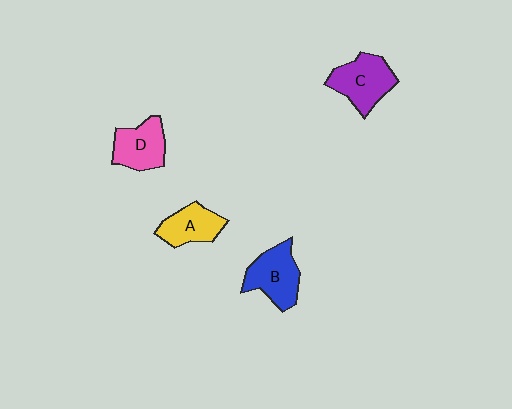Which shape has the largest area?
Shape C (purple).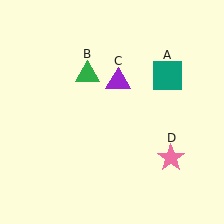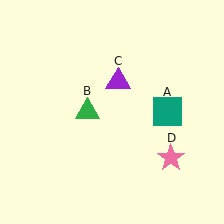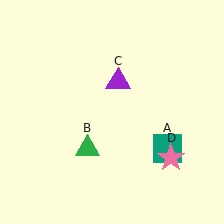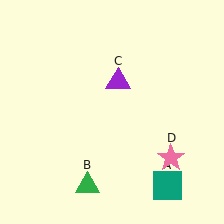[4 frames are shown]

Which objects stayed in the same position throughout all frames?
Purple triangle (object C) and pink star (object D) remained stationary.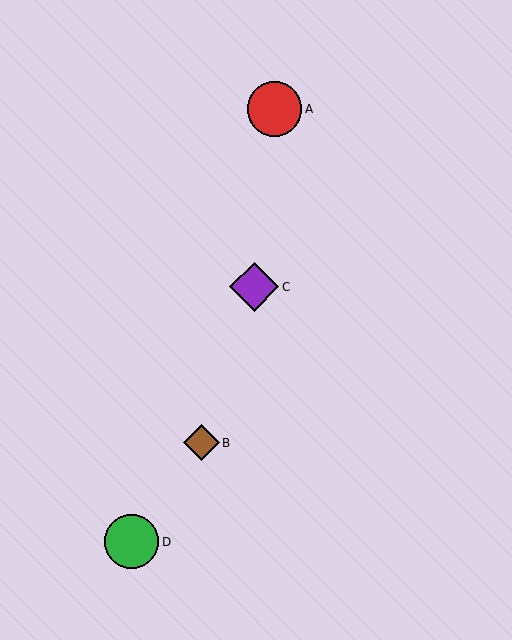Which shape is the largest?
The red circle (labeled A) is the largest.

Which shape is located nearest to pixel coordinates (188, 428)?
The brown diamond (labeled B) at (201, 443) is nearest to that location.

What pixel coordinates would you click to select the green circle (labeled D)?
Click at (132, 542) to select the green circle D.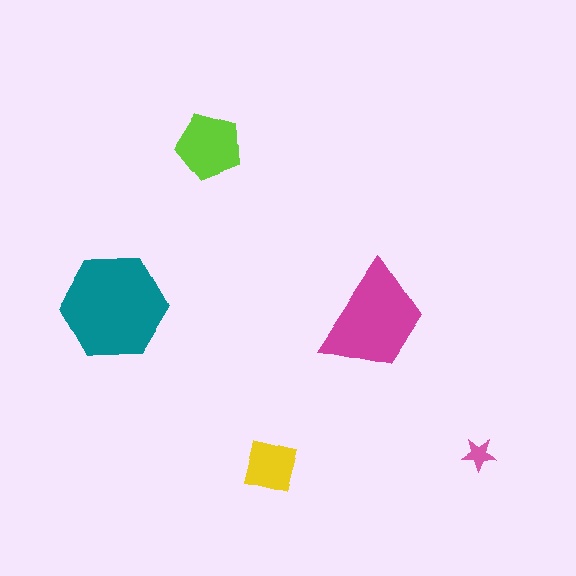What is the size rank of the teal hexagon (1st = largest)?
1st.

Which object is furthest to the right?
The pink star is rightmost.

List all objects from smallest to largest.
The pink star, the yellow square, the lime pentagon, the magenta trapezoid, the teal hexagon.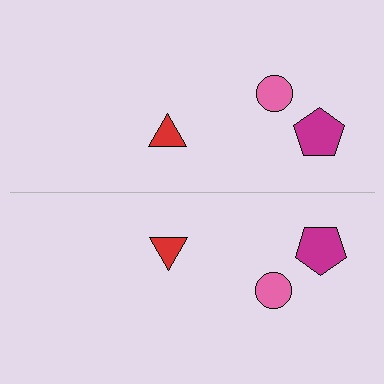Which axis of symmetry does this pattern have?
The pattern has a horizontal axis of symmetry running through the center of the image.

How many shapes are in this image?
There are 6 shapes in this image.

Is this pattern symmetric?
Yes, this pattern has bilateral (reflection) symmetry.